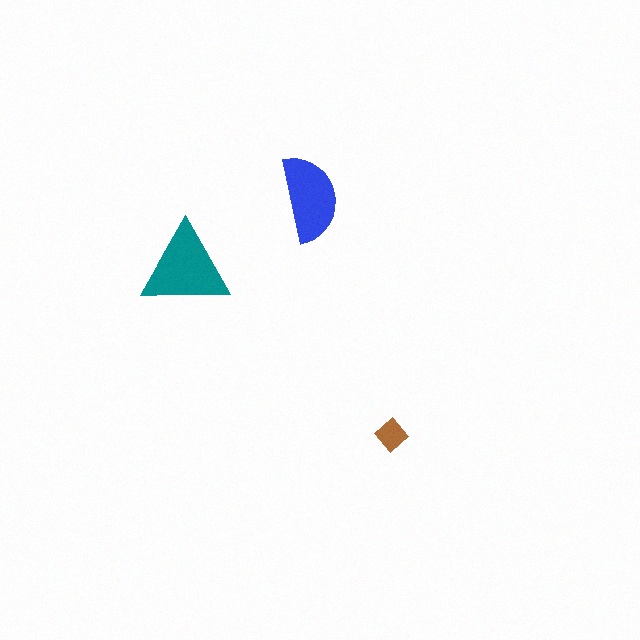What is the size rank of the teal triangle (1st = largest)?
1st.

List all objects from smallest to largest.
The brown diamond, the blue semicircle, the teal triangle.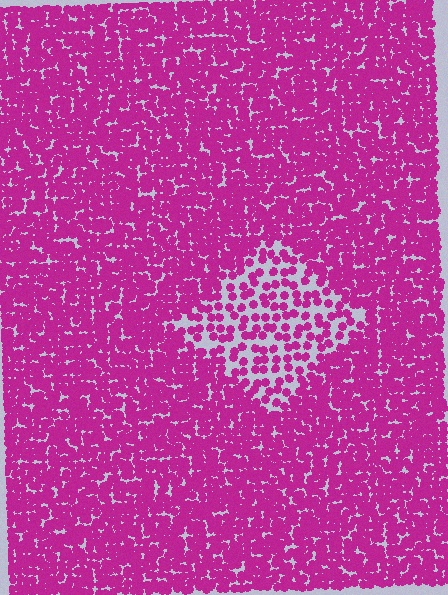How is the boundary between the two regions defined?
The boundary is defined by a change in element density (approximately 2.3x ratio). All elements are the same color, size, and shape.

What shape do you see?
I see a diamond.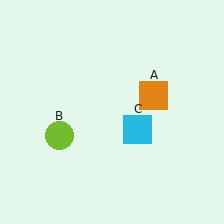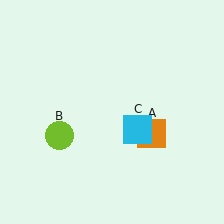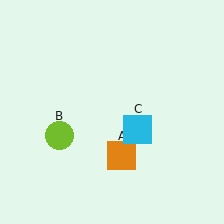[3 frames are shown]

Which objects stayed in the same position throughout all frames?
Lime circle (object B) and cyan square (object C) remained stationary.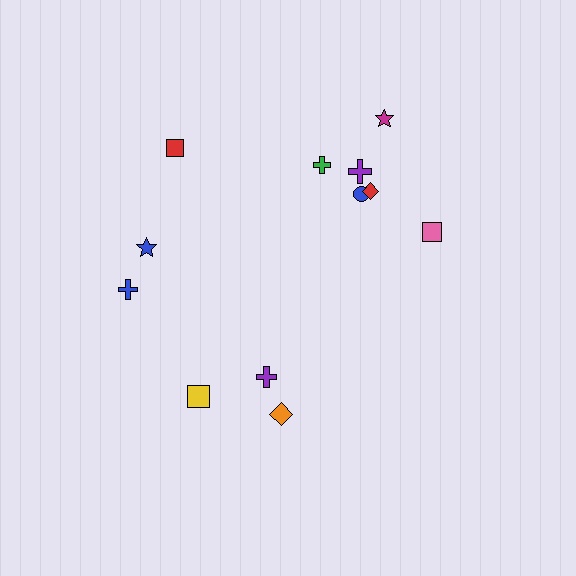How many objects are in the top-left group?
There are 3 objects.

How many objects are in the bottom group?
There are 3 objects.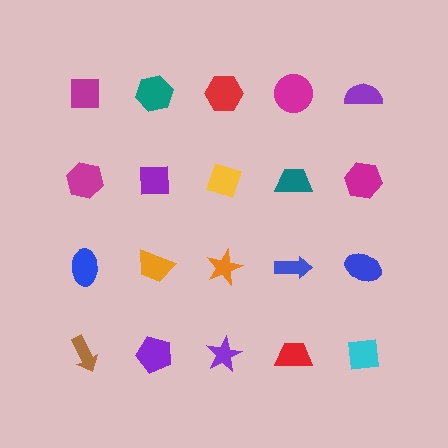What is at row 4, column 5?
A cyan square.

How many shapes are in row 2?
5 shapes.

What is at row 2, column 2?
A purple square.